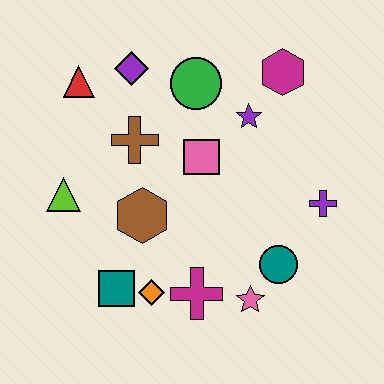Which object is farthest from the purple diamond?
The pink star is farthest from the purple diamond.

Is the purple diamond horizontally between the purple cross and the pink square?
No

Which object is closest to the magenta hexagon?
The purple star is closest to the magenta hexagon.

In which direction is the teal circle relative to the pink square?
The teal circle is below the pink square.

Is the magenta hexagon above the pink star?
Yes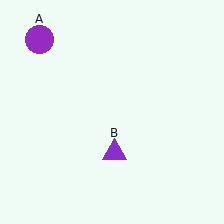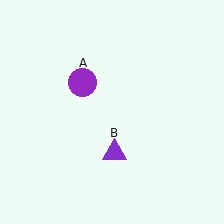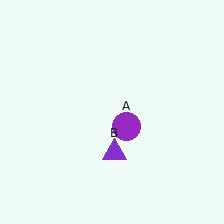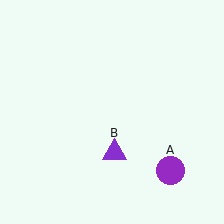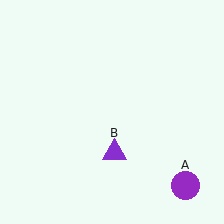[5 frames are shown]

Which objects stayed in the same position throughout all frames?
Purple triangle (object B) remained stationary.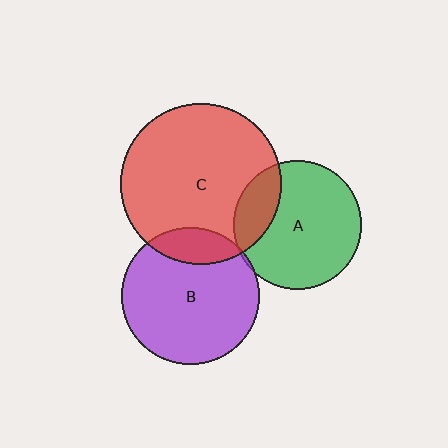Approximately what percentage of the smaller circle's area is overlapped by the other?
Approximately 15%.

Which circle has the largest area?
Circle C (red).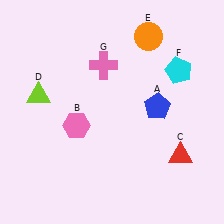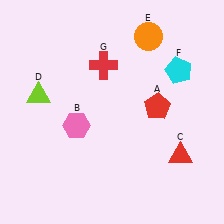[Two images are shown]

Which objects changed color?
A changed from blue to red. G changed from pink to red.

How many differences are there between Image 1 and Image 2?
There are 2 differences between the two images.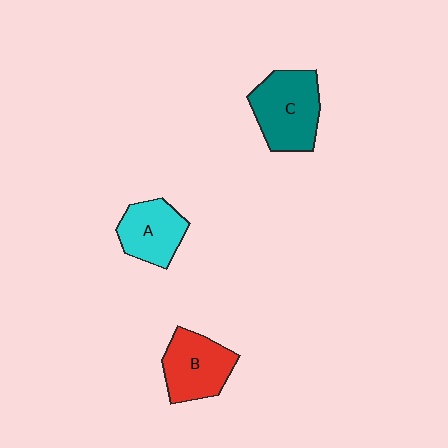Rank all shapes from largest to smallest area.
From largest to smallest: C (teal), B (red), A (cyan).